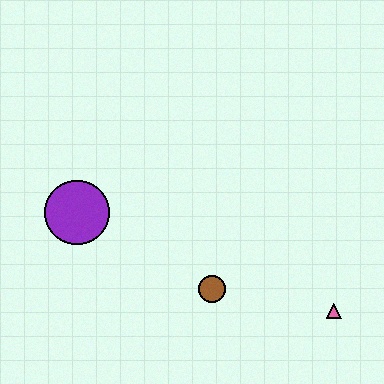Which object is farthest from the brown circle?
The purple circle is farthest from the brown circle.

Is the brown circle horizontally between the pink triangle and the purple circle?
Yes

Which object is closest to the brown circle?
The pink triangle is closest to the brown circle.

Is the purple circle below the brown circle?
No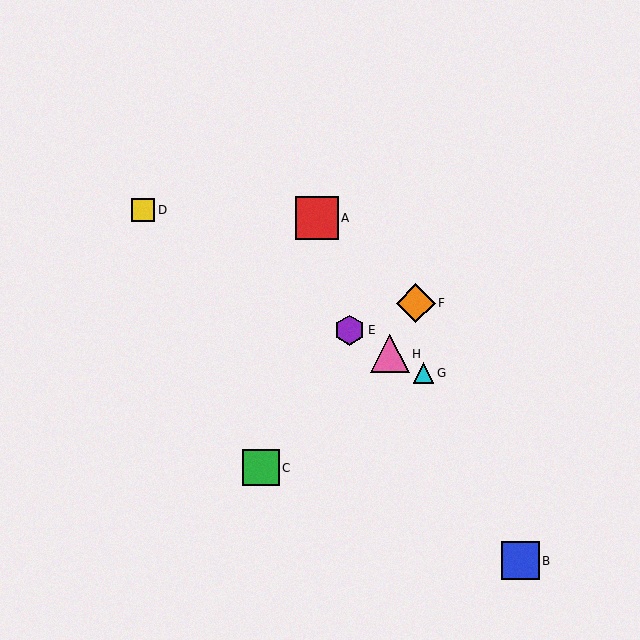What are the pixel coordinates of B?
Object B is at (521, 561).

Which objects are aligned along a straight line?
Objects D, E, G, H are aligned along a straight line.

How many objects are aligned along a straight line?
4 objects (D, E, G, H) are aligned along a straight line.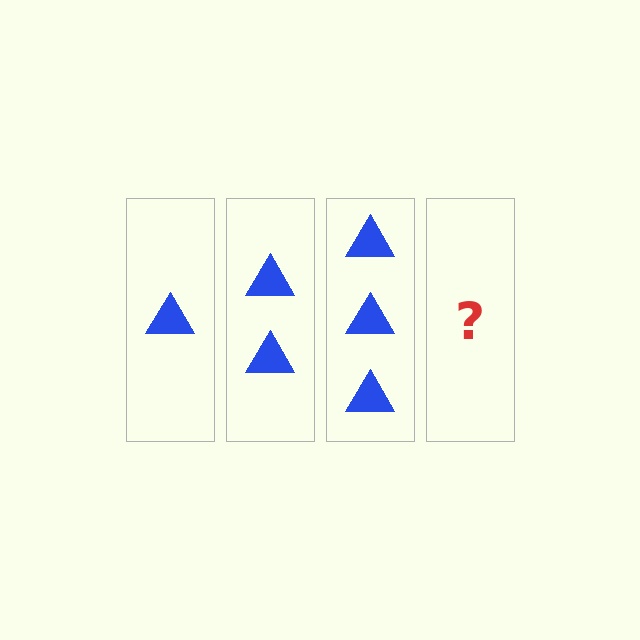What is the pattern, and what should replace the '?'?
The pattern is that each step adds one more triangle. The '?' should be 4 triangles.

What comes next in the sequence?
The next element should be 4 triangles.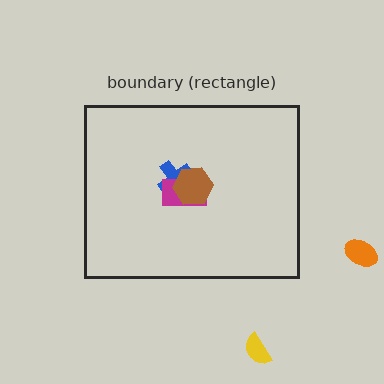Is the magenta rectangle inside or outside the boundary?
Inside.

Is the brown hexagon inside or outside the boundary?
Inside.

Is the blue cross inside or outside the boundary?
Inside.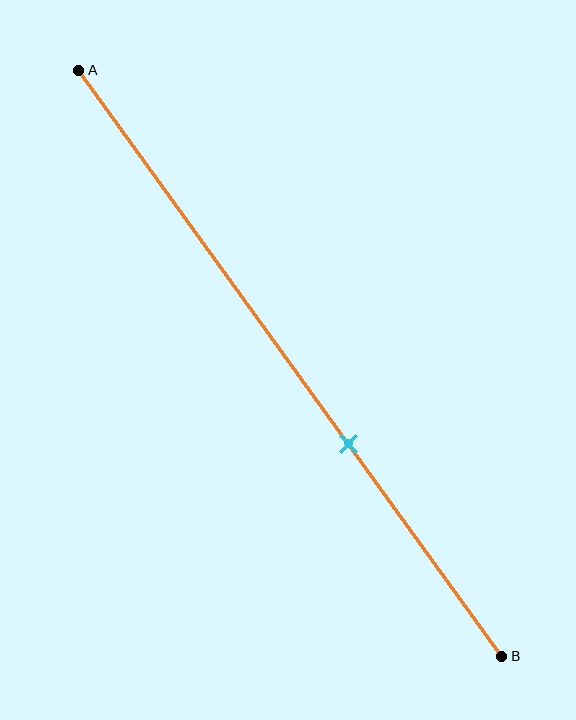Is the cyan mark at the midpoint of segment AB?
No, the mark is at about 65% from A, not at the 50% midpoint.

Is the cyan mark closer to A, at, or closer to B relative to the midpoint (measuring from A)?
The cyan mark is closer to point B than the midpoint of segment AB.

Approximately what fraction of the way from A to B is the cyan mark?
The cyan mark is approximately 65% of the way from A to B.